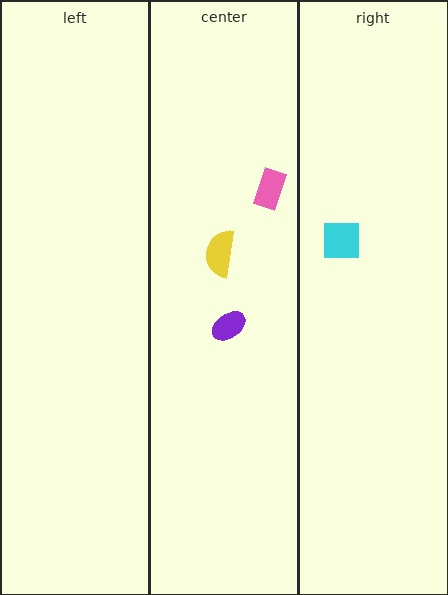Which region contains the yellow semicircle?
The center region.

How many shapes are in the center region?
3.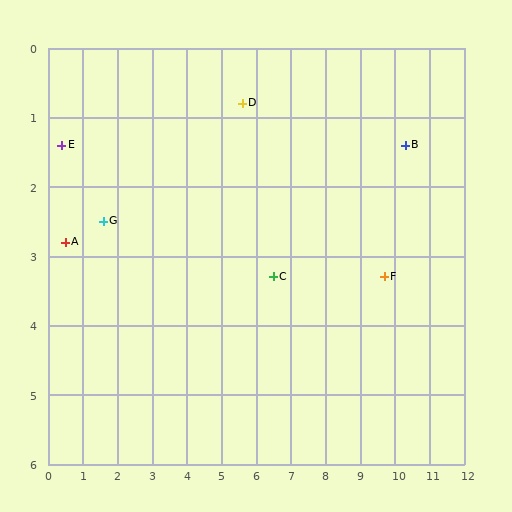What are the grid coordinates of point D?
Point D is at approximately (5.6, 0.8).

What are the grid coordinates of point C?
Point C is at approximately (6.5, 3.3).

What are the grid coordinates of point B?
Point B is at approximately (10.3, 1.4).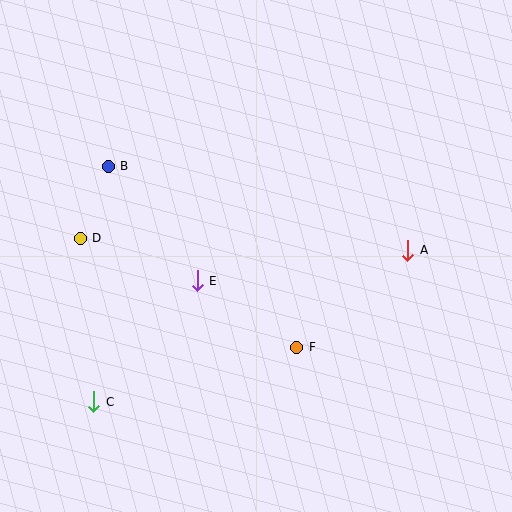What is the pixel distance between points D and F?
The distance between D and F is 242 pixels.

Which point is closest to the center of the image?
Point E at (197, 281) is closest to the center.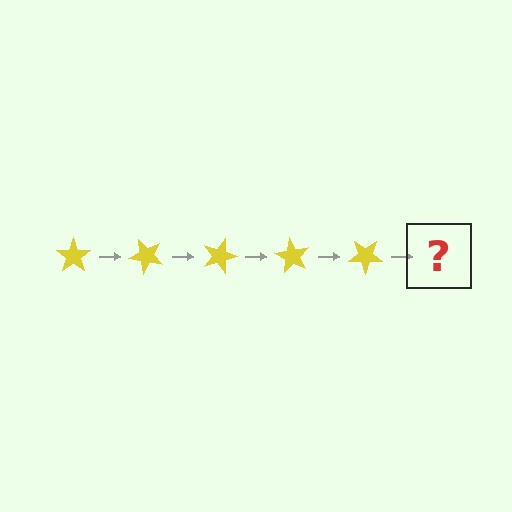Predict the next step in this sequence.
The next step is a yellow star rotated 225 degrees.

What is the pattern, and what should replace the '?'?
The pattern is that the star rotates 45 degrees each step. The '?' should be a yellow star rotated 225 degrees.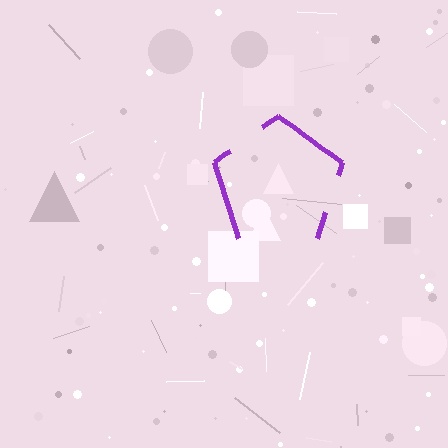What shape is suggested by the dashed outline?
The dashed outline suggests a pentagon.